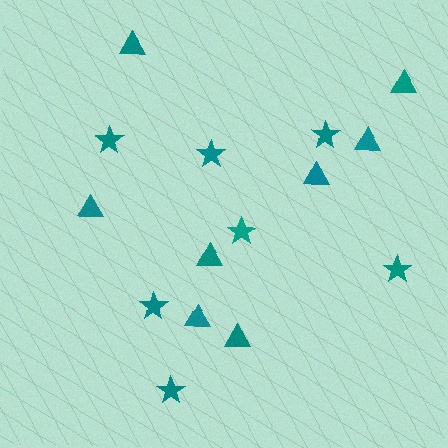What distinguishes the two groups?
There are 2 groups: one group of triangles (8) and one group of stars (7).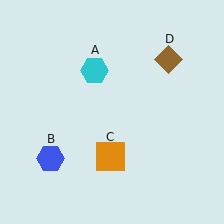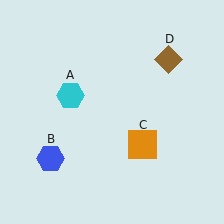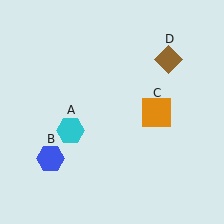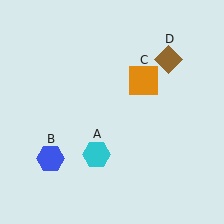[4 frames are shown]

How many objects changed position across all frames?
2 objects changed position: cyan hexagon (object A), orange square (object C).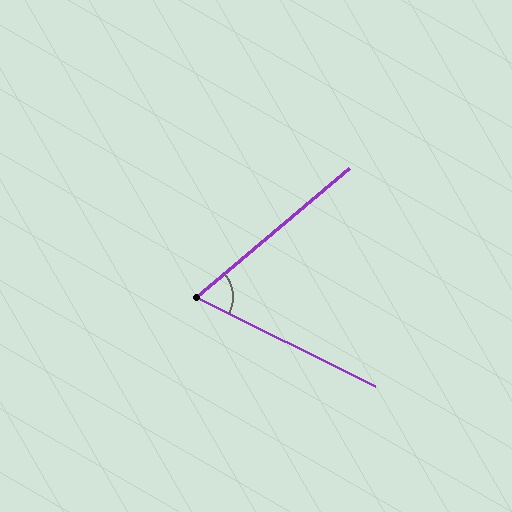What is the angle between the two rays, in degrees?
Approximately 67 degrees.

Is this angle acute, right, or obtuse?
It is acute.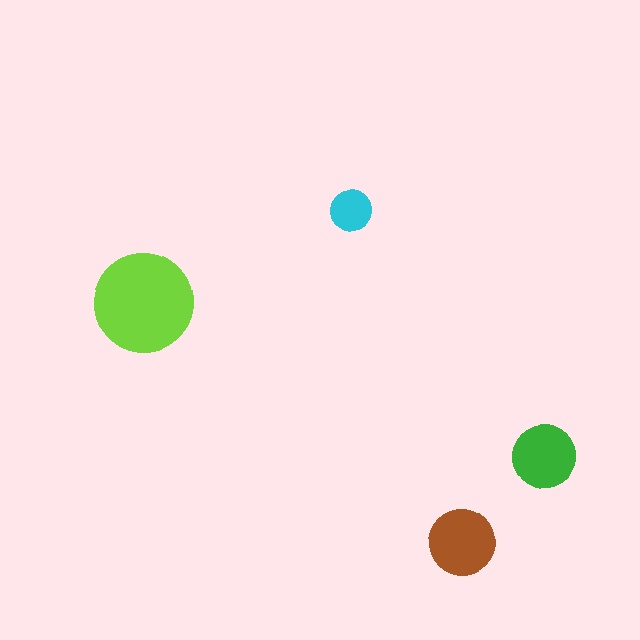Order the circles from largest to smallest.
the lime one, the brown one, the green one, the cyan one.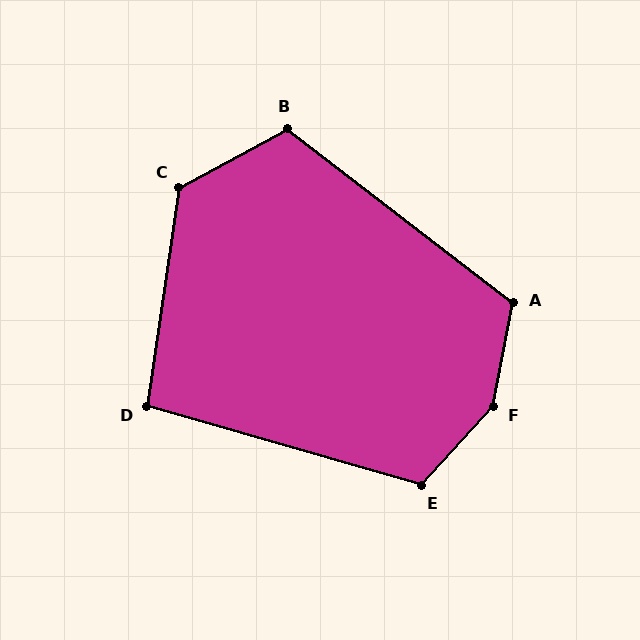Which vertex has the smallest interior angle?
D, at approximately 98 degrees.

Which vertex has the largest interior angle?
F, at approximately 148 degrees.